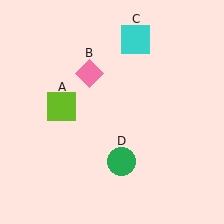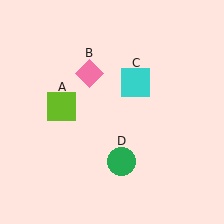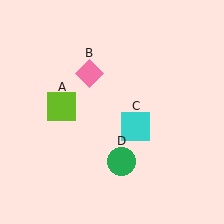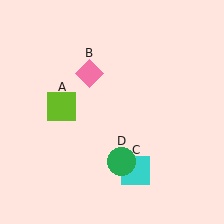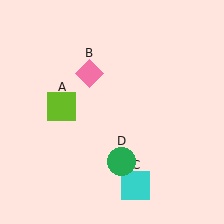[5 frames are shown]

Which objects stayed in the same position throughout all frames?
Lime square (object A) and pink diamond (object B) and green circle (object D) remained stationary.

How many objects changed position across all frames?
1 object changed position: cyan square (object C).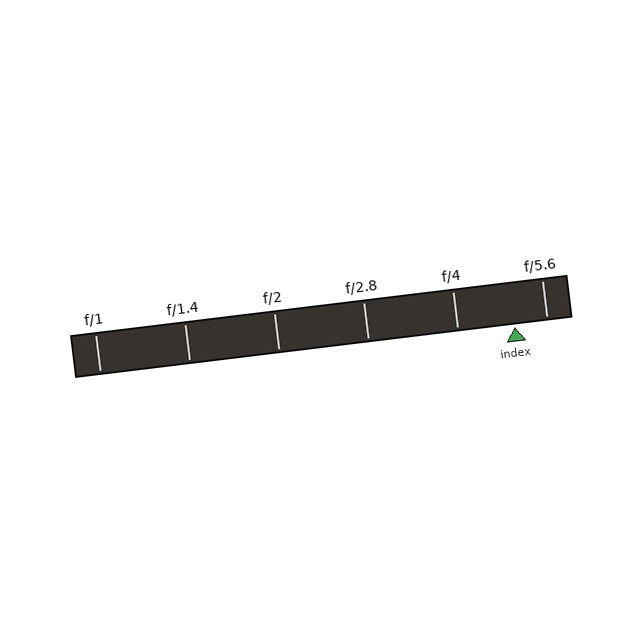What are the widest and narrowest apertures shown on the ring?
The widest aperture shown is f/1 and the narrowest is f/5.6.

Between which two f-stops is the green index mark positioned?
The index mark is between f/4 and f/5.6.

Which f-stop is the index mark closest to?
The index mark is closest to f/5.6.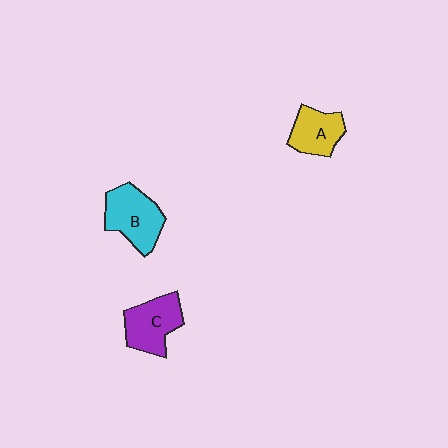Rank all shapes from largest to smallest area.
From largest to smallest: B (cyan), C (purple), A (yellow).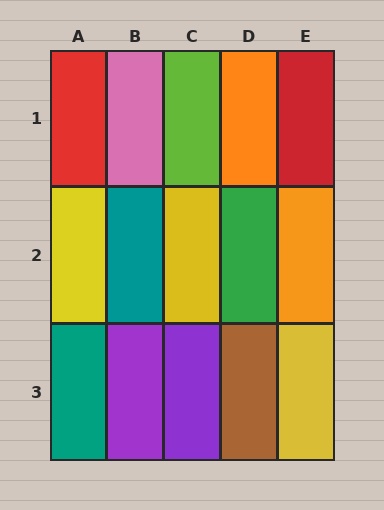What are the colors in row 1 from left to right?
Red, pink, lime, orange, red.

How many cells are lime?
1 cell is lime.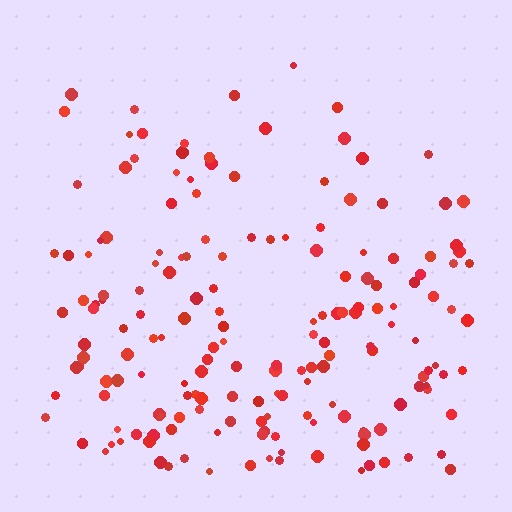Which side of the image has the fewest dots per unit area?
The top.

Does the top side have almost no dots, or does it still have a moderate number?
Still a moderate number, just noticeably fewer than the bottom.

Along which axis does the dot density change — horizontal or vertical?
Vertical.